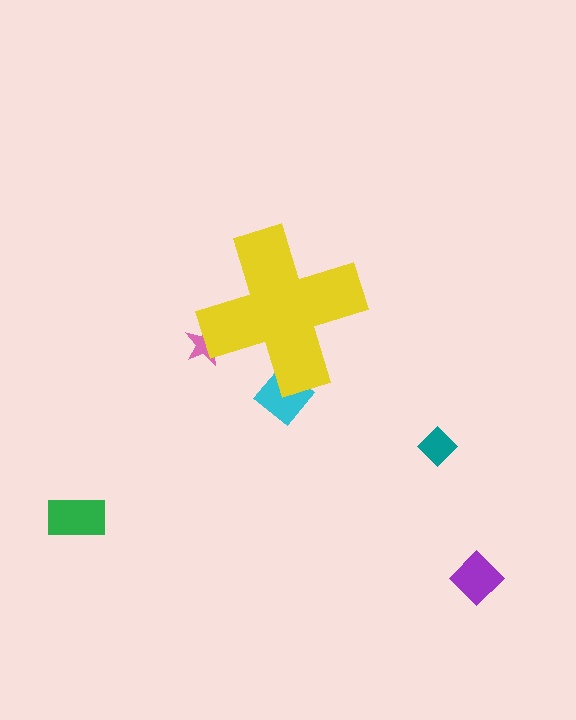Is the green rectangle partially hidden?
No, the green rectangle is fully visible.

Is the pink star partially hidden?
Yes, the pink star is partially hidden behind the yellow cross.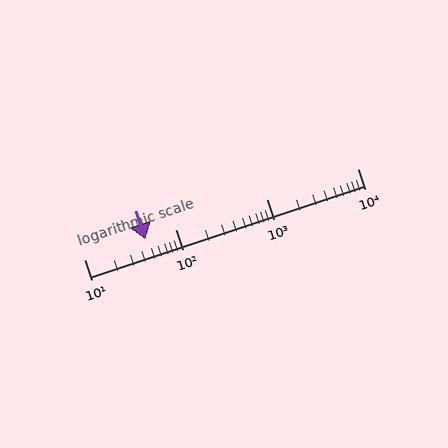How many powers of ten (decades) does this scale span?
The scale spans 3 decades, from 10 to 10000.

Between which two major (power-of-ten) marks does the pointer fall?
The pointer is between 10 and 100.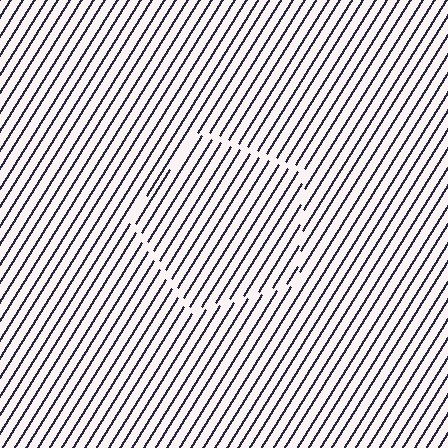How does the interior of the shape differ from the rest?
The interior of the shape contains the same grating, shifted by half a period — the contour is defined by the phase discontinuity where line-ends from the inner and outer gratings abut.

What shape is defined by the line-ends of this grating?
An illusory pentagon. The interior of the shape contains the same grating, shifted by half a period — the contour is defined by the phase discontinuity where line-ends from the inner and outer gratings abut.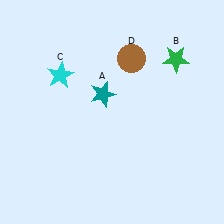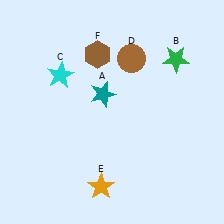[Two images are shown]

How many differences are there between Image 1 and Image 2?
There are 2 differences between the two images.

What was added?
An orange star (E), a brown hexagon (F) were added in Image 2.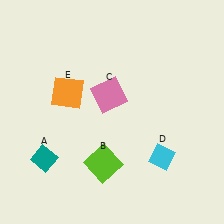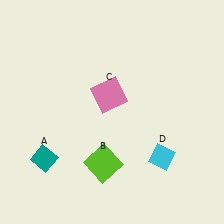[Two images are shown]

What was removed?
The orange square (E) was removed in Image 2.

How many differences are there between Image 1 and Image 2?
There is 1 difference between the two images.